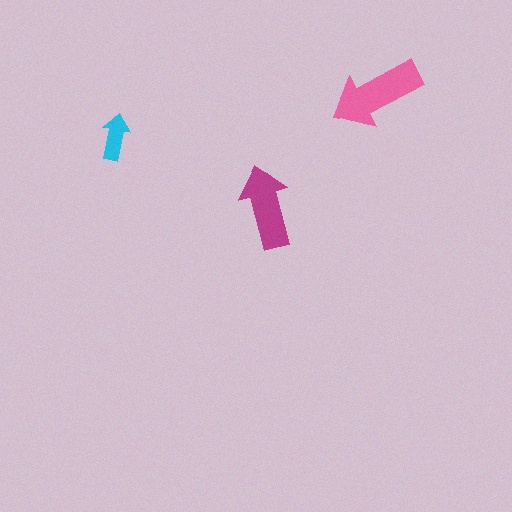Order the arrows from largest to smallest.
the pink one, the magenta one, the cyan one.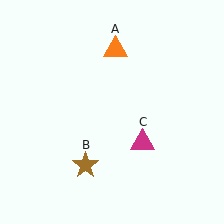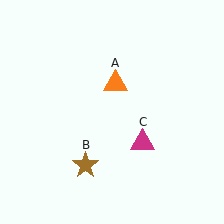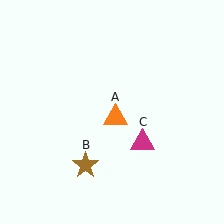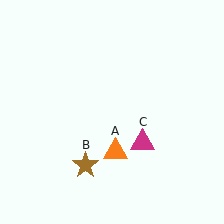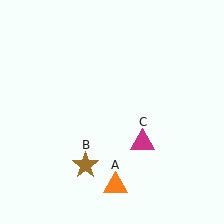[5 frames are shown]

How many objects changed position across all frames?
1 object changed position: orange triangle (object A).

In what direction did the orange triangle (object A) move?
The orange triangle (object A) moved down.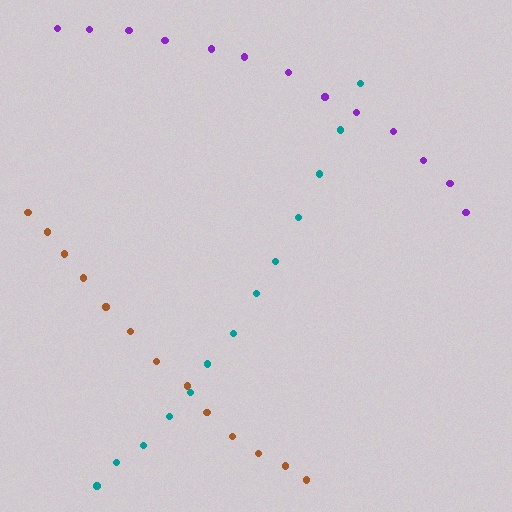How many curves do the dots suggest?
There are 3 distinct paths.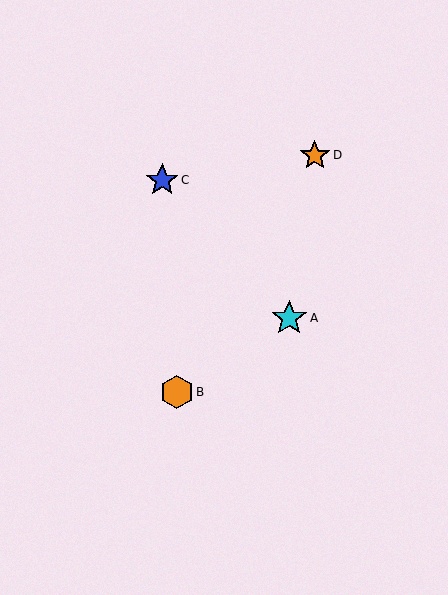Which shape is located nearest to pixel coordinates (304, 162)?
The orange star (labeled D) at (315, 155) is nearest to that location.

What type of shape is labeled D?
Shape D is an orange star.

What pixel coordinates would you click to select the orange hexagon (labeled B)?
Click at (177, 392) to select the orange hexagon B.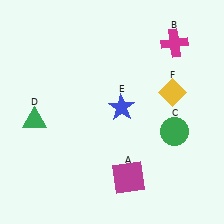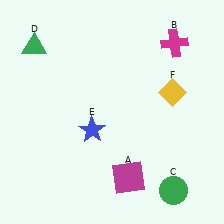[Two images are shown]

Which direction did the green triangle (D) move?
The green triangle (D) moved up.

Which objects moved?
The objects that moved are: the green circle (C), the green triangle (D), the blue star (E).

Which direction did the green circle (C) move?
The green circle (C) moved down.